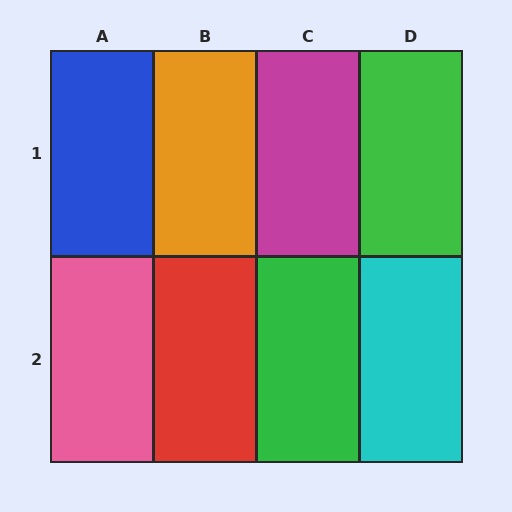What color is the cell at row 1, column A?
Blue.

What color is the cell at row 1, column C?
Magenta.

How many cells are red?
1 cell is red.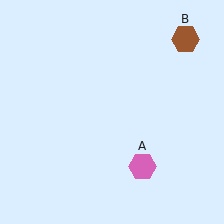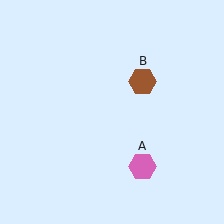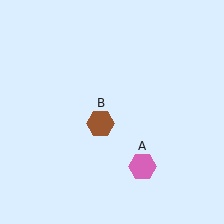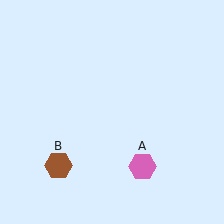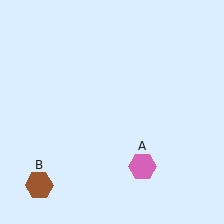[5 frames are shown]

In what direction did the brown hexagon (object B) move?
The brown hexagon (object B) moved down and to the left.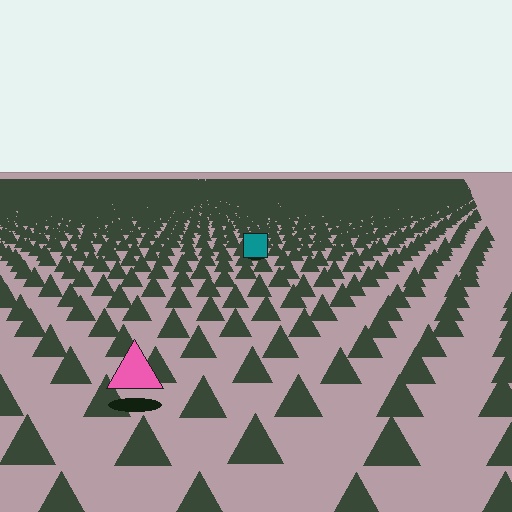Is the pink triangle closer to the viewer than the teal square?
Yes. The pink triangle is closer — you can tell from the texture gradient: the ground texture is coarser near it.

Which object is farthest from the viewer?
The teal square is farthest from the viewer. It appears smaller and the ground texture around it is denser.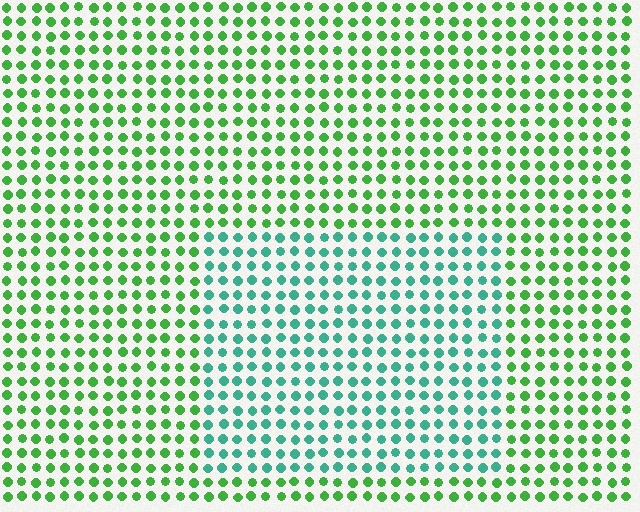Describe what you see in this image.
The image is filled with small green elements in a uniform arrangement. A rectangle-shaped region is visible where the elements are tinted to a slightly different hue, forming a subtle color boundary.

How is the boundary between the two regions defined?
The boundary is defined purely by a slight shift in hue (about 44 degrees). Spacing, size, and orientation are identical on both sides.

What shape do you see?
I see a rectangle.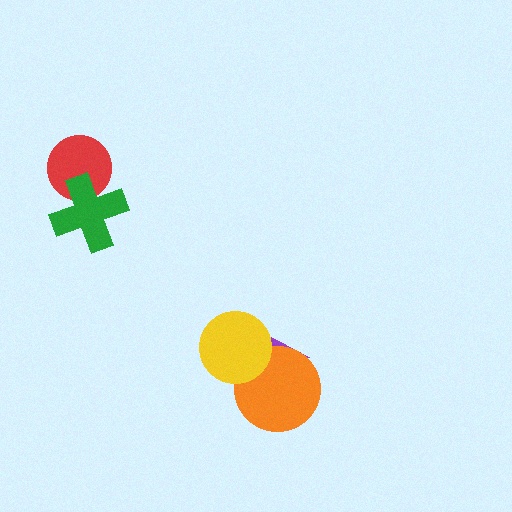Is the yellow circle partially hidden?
No, no other shape covers it.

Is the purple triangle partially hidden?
Yes, it is partially covered by another shape.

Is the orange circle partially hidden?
Yes, it is partially covered by another shape.